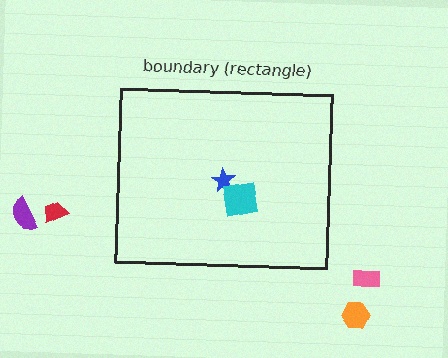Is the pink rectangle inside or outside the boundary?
Outside.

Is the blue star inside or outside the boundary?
Inside.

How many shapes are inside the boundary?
2 inside, 4 outside.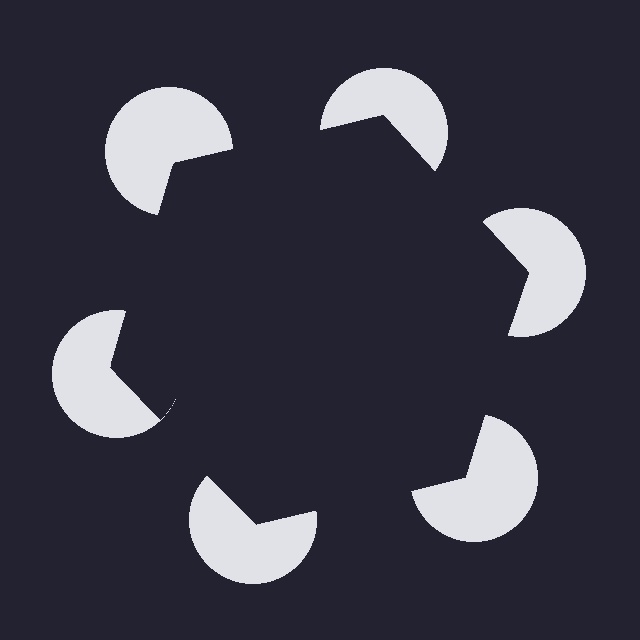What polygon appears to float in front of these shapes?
An illusory hexagon — its edges are inferred from the aligned wedge cuts in the pac-man discs, not physically drawn.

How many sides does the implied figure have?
6 sides.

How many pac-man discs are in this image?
There are 6 — one at each vertex of the illusory hexagon.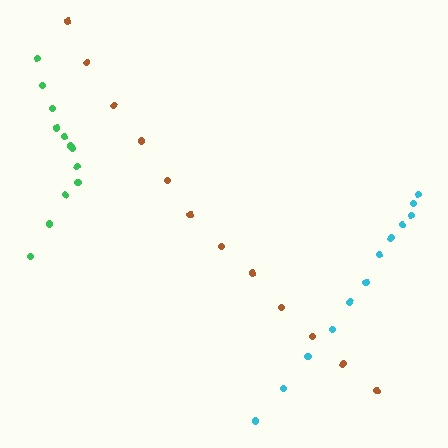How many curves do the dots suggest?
There are 3 distinct paths.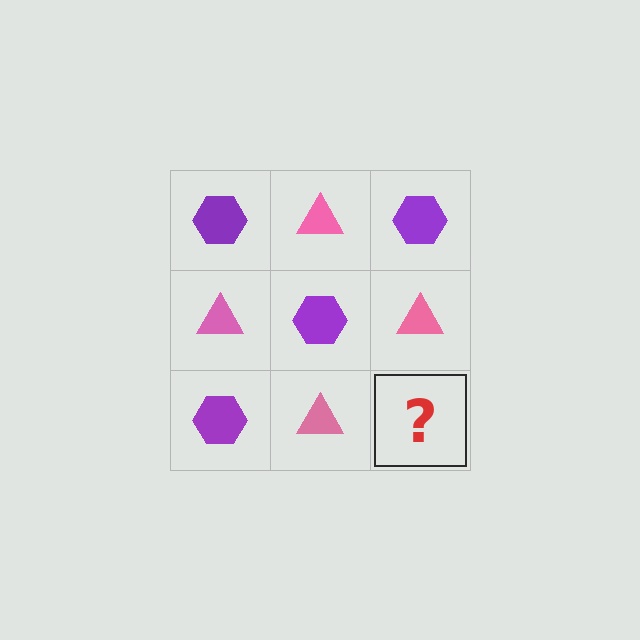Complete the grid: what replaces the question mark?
The question mark should be replaced with a purple hexagon.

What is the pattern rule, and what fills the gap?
The rule is that it alternates purple hexagon and pink triangle in a checkerboard pattern. The gap should be filled with a purple hexagon.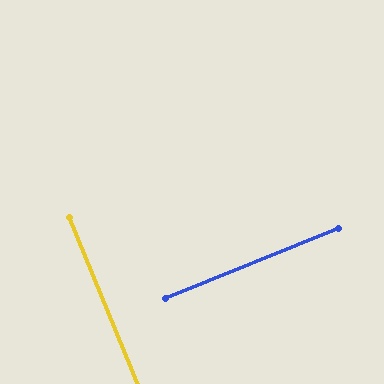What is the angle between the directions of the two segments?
Approximately 90 degrees.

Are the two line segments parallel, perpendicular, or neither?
Perpendicular — they meet at approximately 90°.